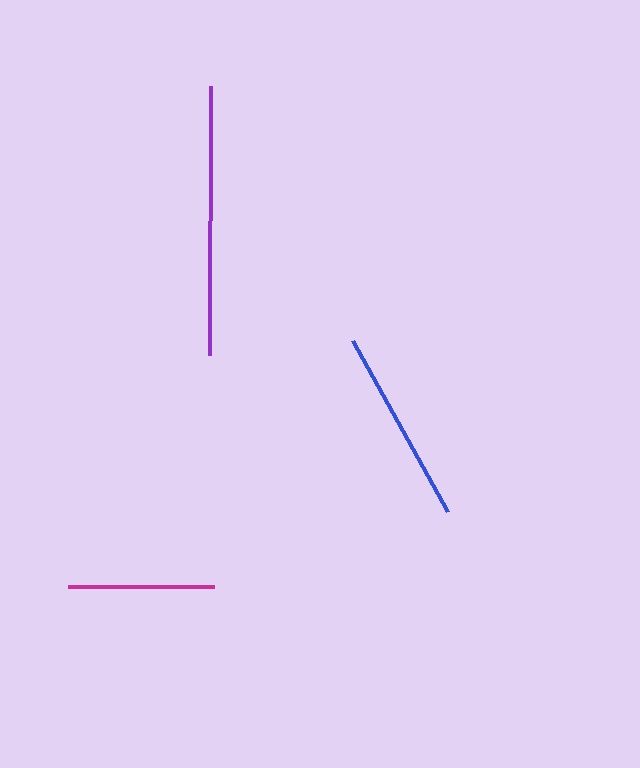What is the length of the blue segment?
The blue segment is approximately 196 pixels long.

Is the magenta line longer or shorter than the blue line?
The blue line is longer than the magenta line.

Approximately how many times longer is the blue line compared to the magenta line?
The blue line is approximately 1.3 times the length of the magenta line.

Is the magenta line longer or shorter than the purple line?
The purple line is longer than the magenta line.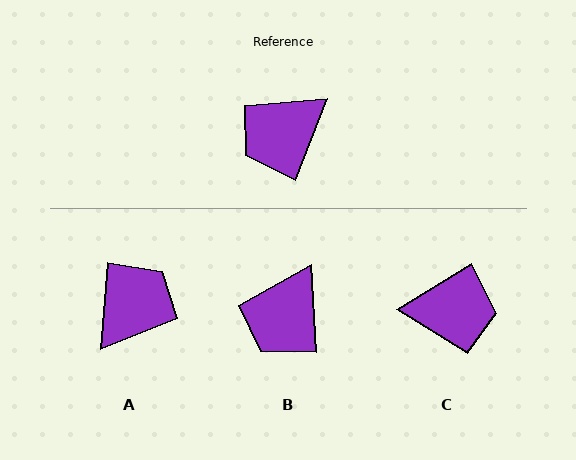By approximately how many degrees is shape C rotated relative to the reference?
Approximately 143 degrees counter-clockwise.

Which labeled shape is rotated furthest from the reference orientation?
A, about 163 degrees away.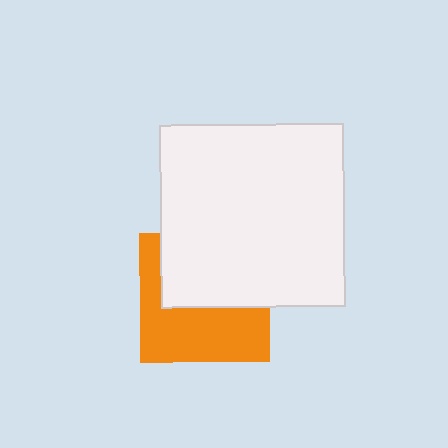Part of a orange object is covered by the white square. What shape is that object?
It is a square.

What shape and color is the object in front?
The object in front is a white square.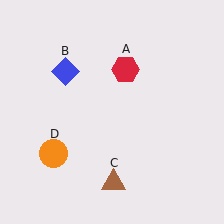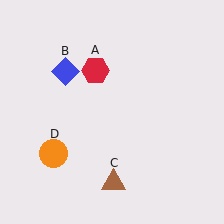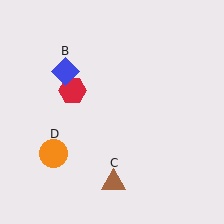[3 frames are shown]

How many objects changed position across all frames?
1 object changed position: red hexagon (object A).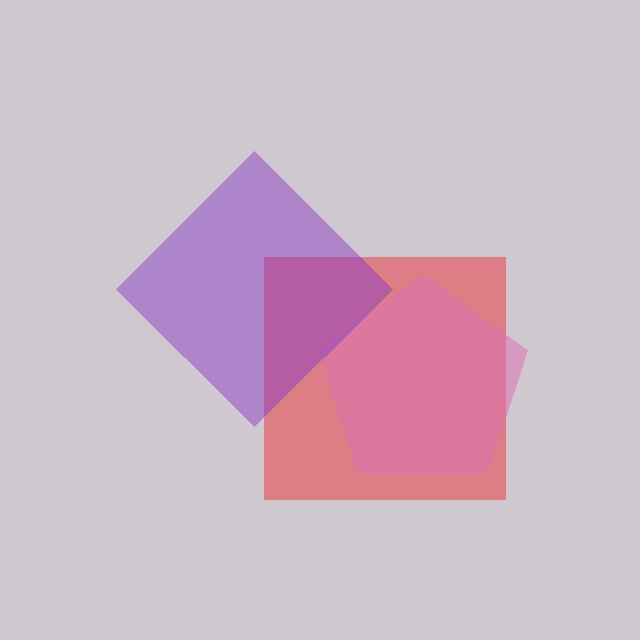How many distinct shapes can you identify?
There are 3 distinct shapes: a red square, a pink pentagon, a purple diamond.